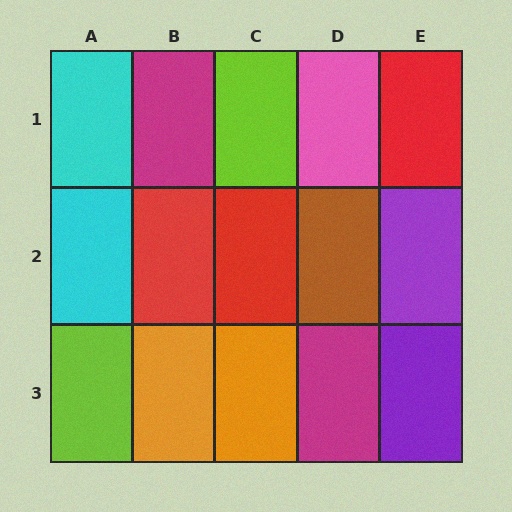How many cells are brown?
1 cell is brown.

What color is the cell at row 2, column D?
Brown.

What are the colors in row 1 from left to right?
Cyan, magenta, lime, pink, red.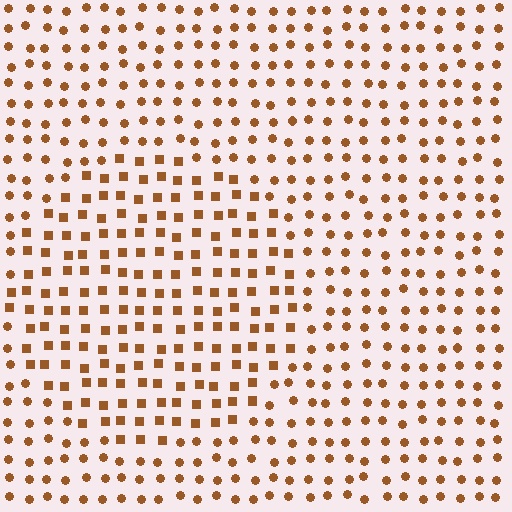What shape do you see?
I see a circle.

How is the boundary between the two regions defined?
The boundary is defined by a change in element shape: squares inside vs. circles outside. All elements share the same color and spacing.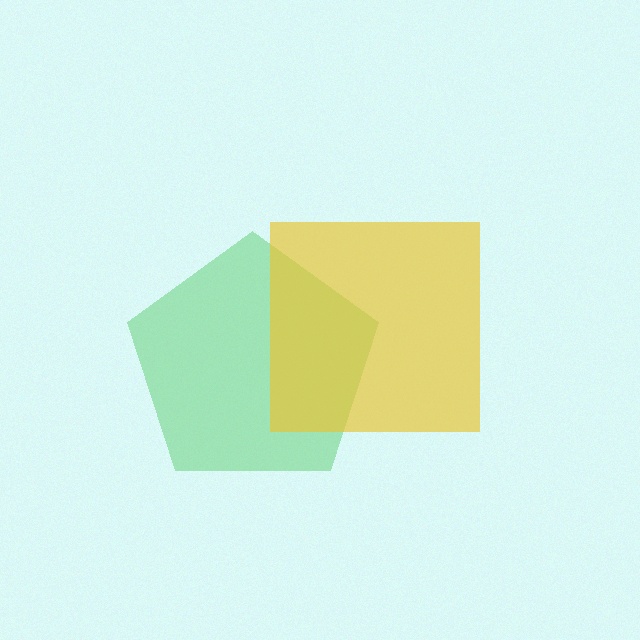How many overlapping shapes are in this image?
There are 2 overlapping shapes in the image.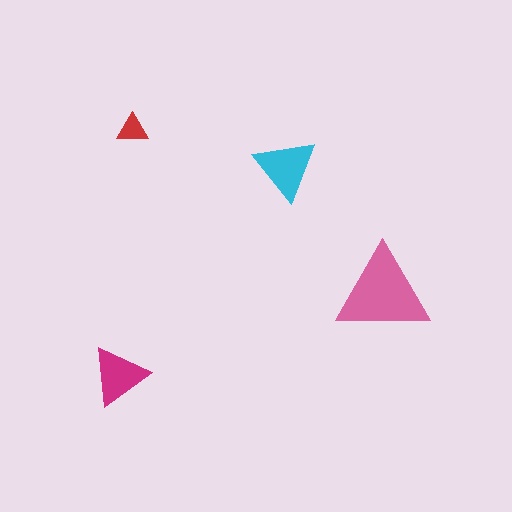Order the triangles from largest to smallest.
the pink one, the cyan one, the magenta one, the red one.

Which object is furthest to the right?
The pink triangle is rightmost.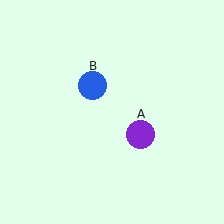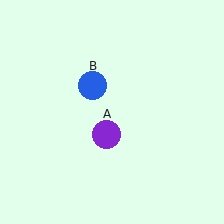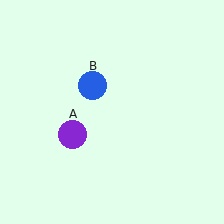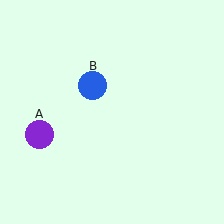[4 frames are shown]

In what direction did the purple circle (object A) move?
The purple circle (object A) moved left.